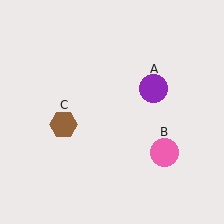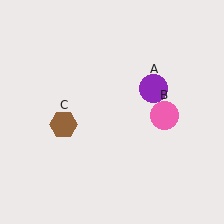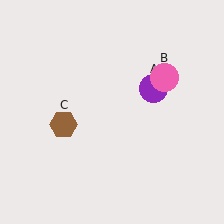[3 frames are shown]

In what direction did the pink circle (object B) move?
The pink circle (object B) moved up.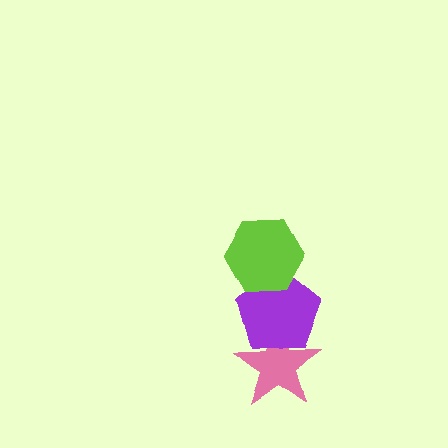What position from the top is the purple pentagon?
The purple pentagon is 2nd from the top.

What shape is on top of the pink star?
The purple pentagon is on top of the pink star.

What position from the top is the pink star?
The pink star is 3rd from the top.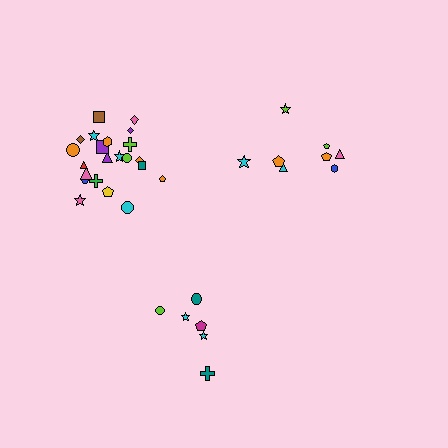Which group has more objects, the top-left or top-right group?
The top-left group.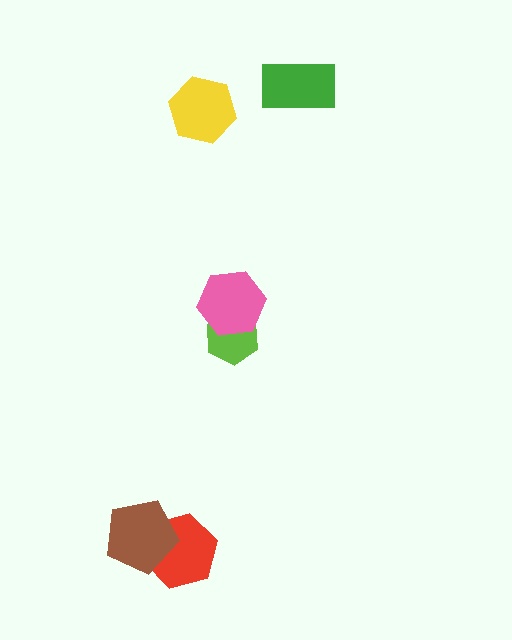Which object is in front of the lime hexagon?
The pink hexagon is in front of the lime hexagon.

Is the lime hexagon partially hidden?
Yes, it is partially covered by another shape.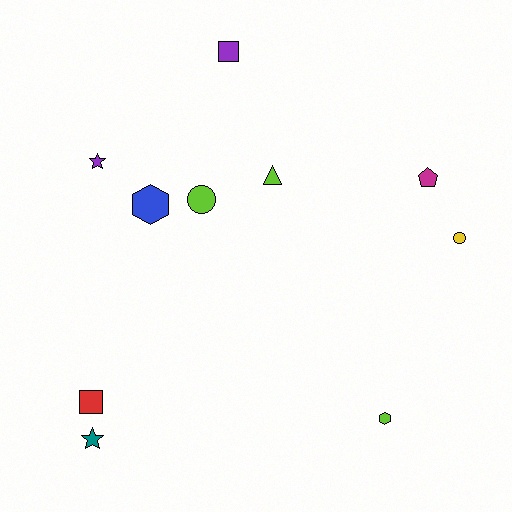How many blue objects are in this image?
There is 1 blue object.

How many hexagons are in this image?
There are 2 hexagons.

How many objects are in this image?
There are 10 objects.